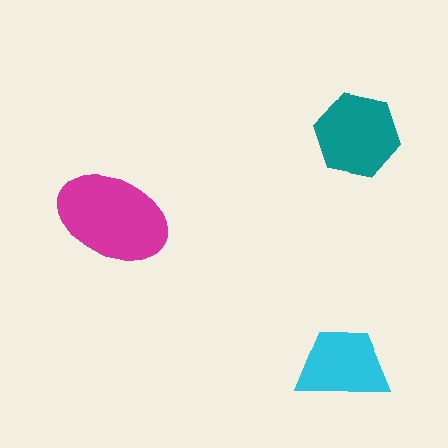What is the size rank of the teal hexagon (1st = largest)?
2nd.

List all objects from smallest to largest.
The cyan trapezoid, the teal hexagon, the magenta ellipse.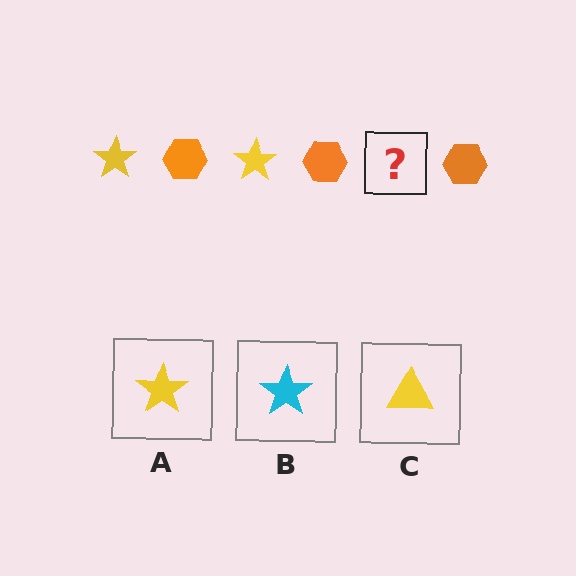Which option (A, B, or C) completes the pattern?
A.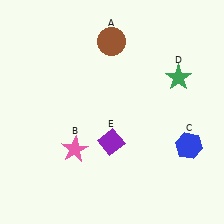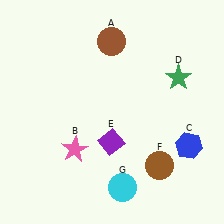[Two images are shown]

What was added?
A brown circle (F), a cyan circle (G) were added in Image 2.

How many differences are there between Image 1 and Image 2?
There are 2 differences between the two images.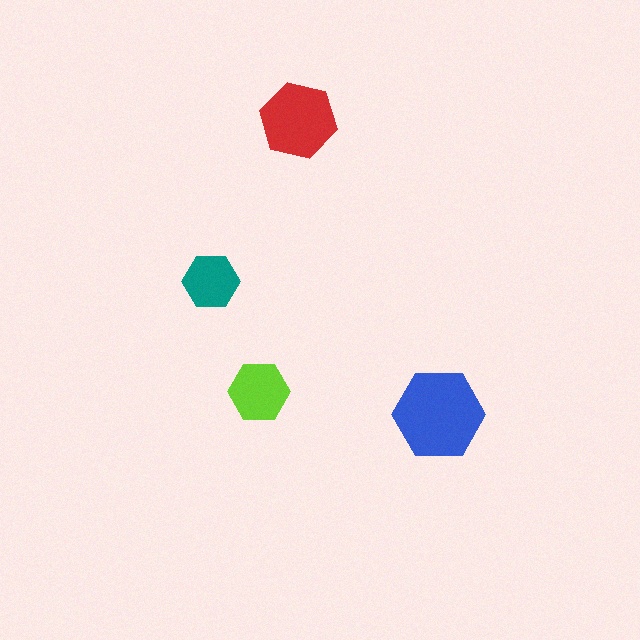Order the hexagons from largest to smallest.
the blue one, the red one, the lime one, the teal one.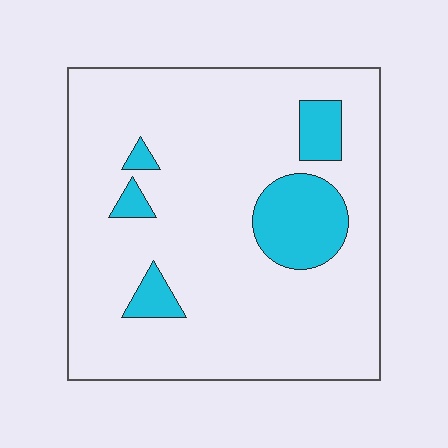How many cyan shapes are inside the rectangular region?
5.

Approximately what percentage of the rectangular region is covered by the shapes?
Approximately 15%.